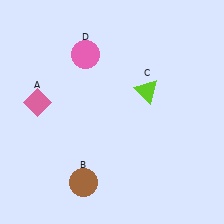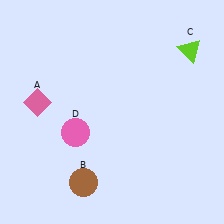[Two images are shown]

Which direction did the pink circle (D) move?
The pink circle (D) moved down.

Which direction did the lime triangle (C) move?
The lime triangle (C) moved right.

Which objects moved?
The objects that moved are: the lime triangle (C), the pink circle (D).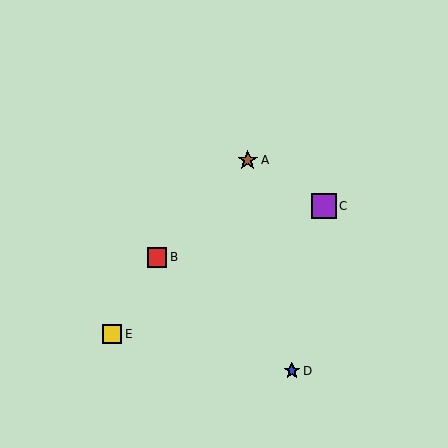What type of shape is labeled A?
Shape A is a brown star.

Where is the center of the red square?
The center of the red square is at (157, 257).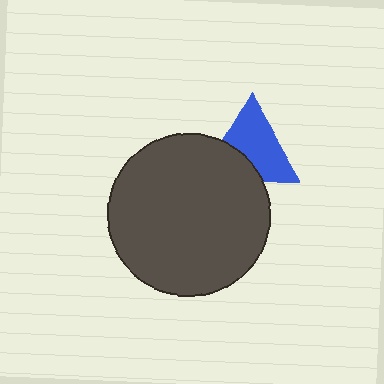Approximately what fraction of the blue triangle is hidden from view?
Roughly 34% of the blue triangle is hidden behind the dark gray circle.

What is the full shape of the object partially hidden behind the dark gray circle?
The partially hidden object is a blue triangle.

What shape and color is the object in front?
The object in front is a dark gray circle.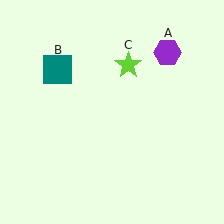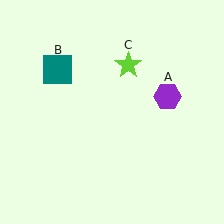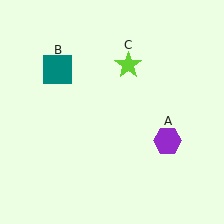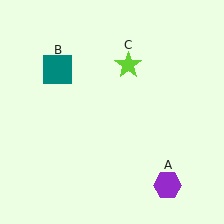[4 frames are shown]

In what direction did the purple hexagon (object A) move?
The purple hexagon (object A) moved down.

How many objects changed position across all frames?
1 object changed position: purple hexagon (object A).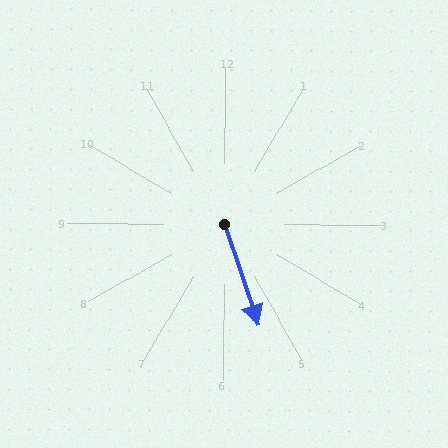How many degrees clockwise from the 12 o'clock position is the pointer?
Approximately 161 degrees.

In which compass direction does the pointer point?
South.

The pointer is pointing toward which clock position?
Roughly 5 o'clock.